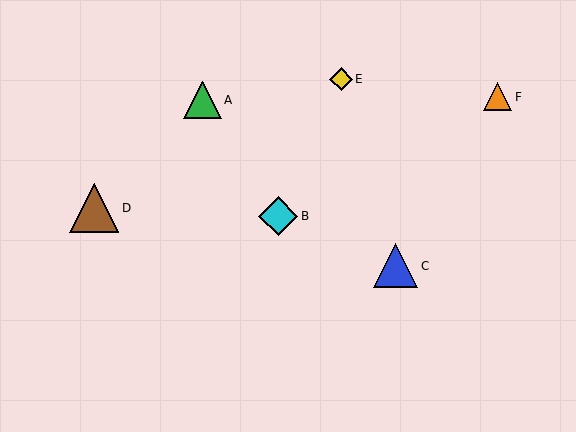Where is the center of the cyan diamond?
The center of the cyan diamond is at (278, 216).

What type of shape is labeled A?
Shape A is a green triangle.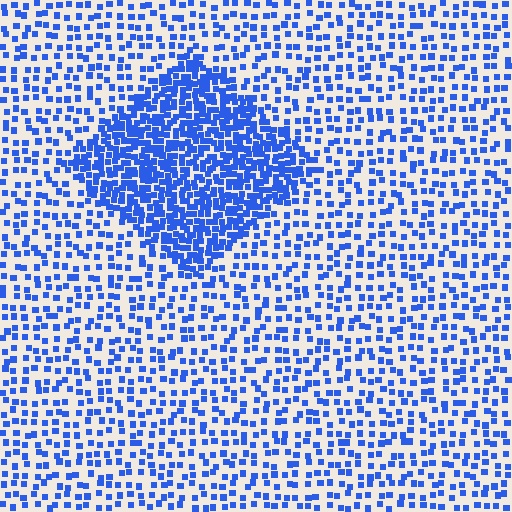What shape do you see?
I see a diamond.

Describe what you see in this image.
The image contains small blue elements arranged at two different densities. A diamond-shaped region is visible where the elements are more densely packed than the surrounding area.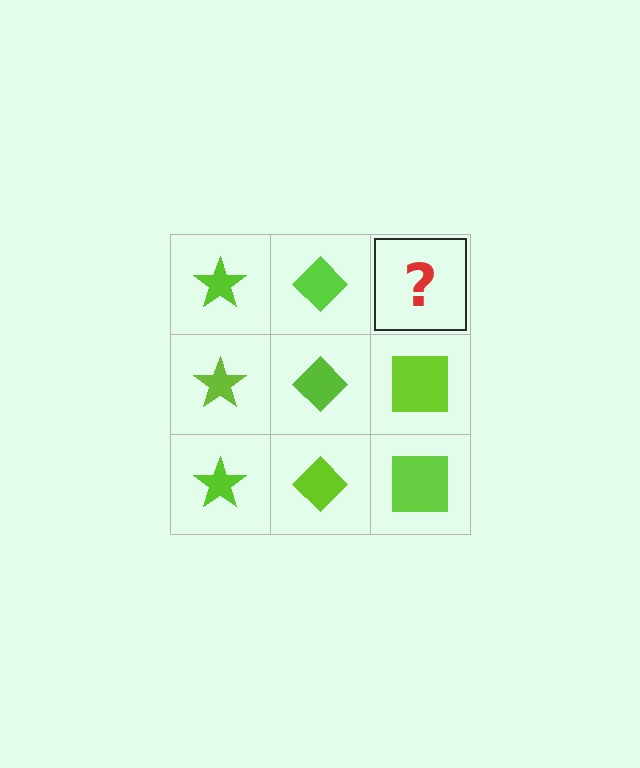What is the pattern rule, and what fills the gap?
The rule is that each column has a consistent shape. The gap should be filled with a lime square.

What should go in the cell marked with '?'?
The missing cell should contain a lime square.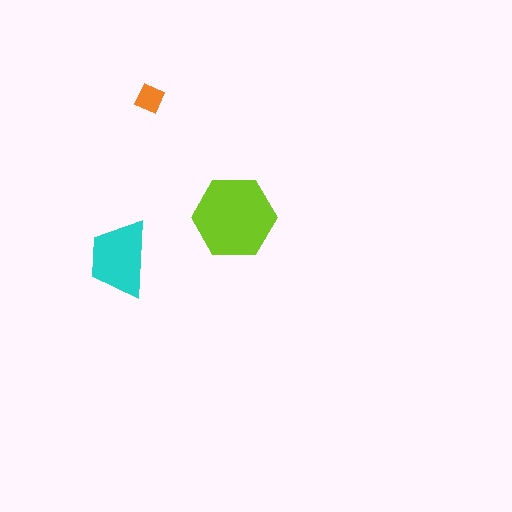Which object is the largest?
The lime hexagon.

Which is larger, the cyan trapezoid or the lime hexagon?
The lime hexagon.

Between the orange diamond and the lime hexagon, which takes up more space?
The lime hexagon.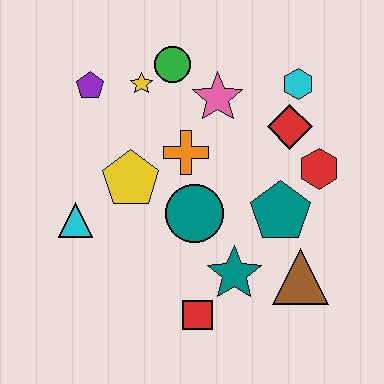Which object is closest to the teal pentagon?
The red hexagon is closest to the teal pentagon.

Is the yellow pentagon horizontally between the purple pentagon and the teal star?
Yes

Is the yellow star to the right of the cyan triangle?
Yes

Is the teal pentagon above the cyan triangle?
Yes